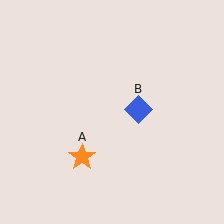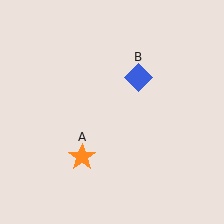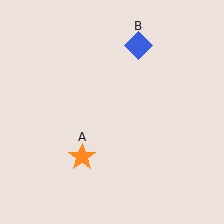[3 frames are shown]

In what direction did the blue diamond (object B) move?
The blue diamond (object B) moved up.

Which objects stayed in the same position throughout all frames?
Orange star (object A) remained stationary.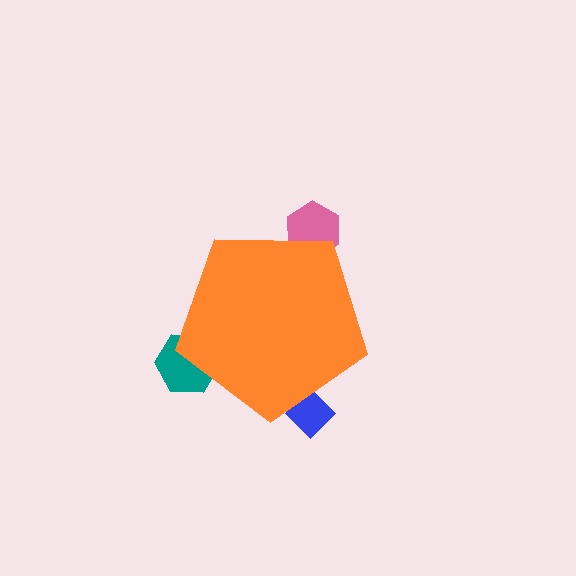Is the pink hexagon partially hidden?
Yes, the pink hexagon is partially hidden behind the orange pentagon.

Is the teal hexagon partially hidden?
Yes, the teal hexagon is partially hidden behind the orange pentagon.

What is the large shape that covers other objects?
An orange pentagon.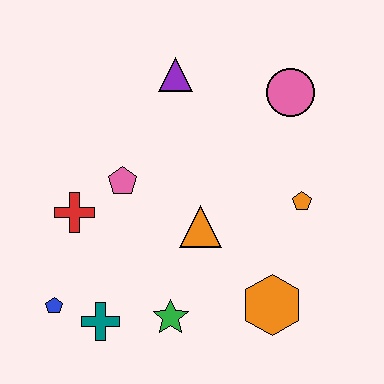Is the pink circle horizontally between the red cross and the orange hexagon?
No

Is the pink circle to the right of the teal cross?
Yes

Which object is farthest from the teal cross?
The pink circle is farthest from the teal cross.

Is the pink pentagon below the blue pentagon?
No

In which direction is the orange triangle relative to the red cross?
The orange triangle is to the right of the red cross.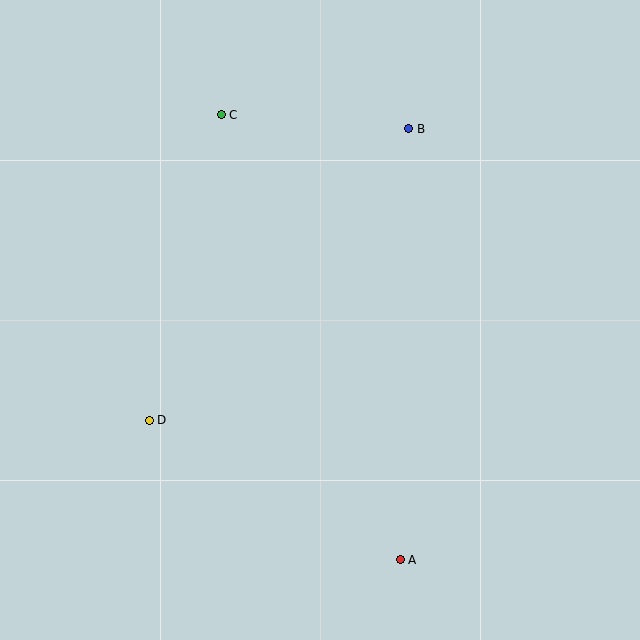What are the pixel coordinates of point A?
Point A is at (400, 560).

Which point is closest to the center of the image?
Point D at (149, 420) is closest to the center.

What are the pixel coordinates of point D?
Point D is at (149, 420).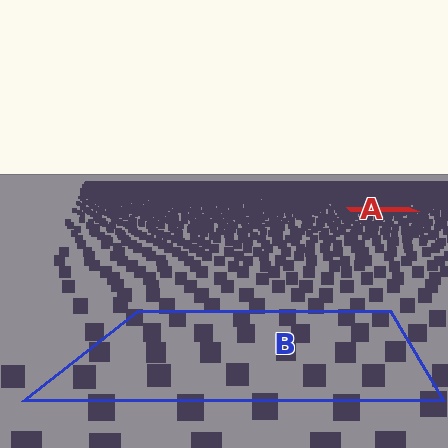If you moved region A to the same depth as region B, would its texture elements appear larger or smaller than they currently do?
They would appear larger. At a closer depth, the same texture elements are projected at a bigger on-screen size.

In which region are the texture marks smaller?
The texture marks are smaller in region A, because it is farther away.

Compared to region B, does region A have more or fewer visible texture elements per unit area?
Region A has more texture elements per unit area — they are packed more densely because it is farther away.